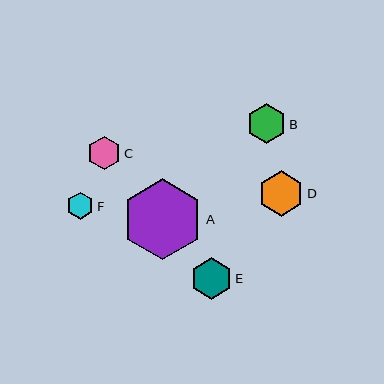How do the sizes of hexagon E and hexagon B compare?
Hexagon E and hexagon B are approximately the same size.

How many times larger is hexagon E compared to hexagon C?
Hexagon E is approximately 1.3 times the size of hexagon C.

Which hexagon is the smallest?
Hexagon F is the smallest with a size of approximately 27 pixels.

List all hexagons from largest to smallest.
From largest to smallest: A, D, E, B, C, F.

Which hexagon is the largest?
Hexagon A is the largest with a size of approximately 81 pixels.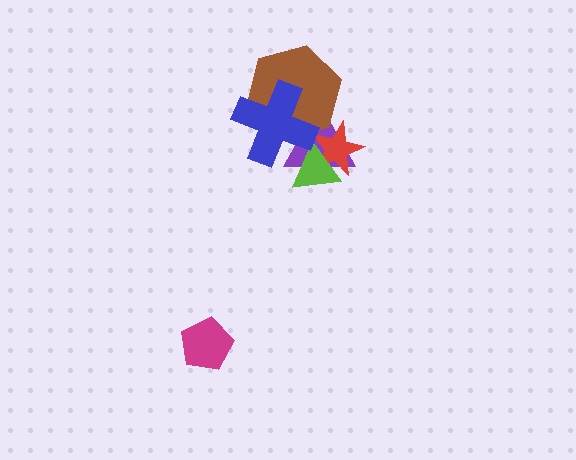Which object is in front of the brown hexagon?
The blue cross is in front of the brown hexagon.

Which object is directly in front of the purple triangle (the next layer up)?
The brown hexagon is directly in front of the purple triangle.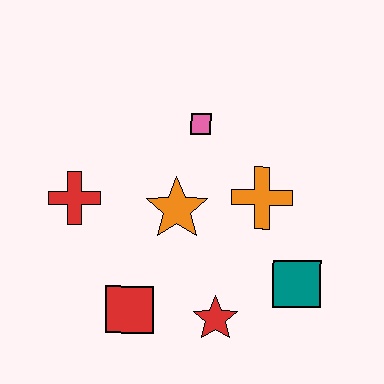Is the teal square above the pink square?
No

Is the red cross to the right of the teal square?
No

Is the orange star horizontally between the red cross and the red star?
Yes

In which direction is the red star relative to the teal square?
The red star is to the left of the teal square.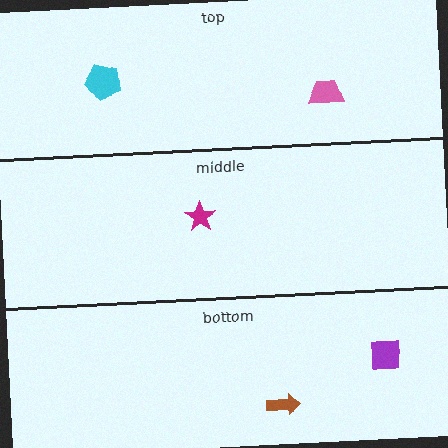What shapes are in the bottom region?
The brown arrow, the purple square.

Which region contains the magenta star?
The middle region.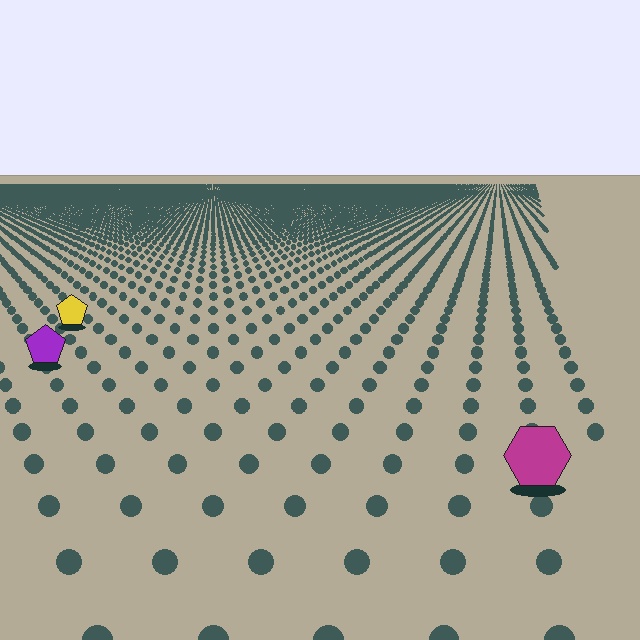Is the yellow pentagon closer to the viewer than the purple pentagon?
No. The purple pentagon is closer — you can tell from the texture gradient: the ground texture is coarser near it.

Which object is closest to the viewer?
The magenta hexagon is closest. The texture marks near it are larger and more spread out.